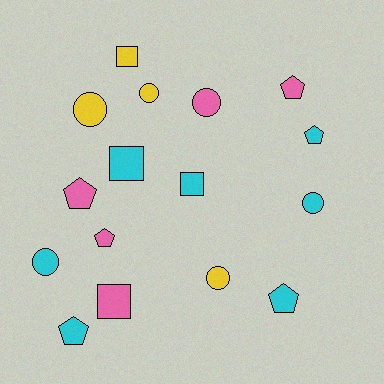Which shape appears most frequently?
Pentagon, with 6 objects.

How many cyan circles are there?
There are 2 cyan circles.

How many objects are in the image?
There are 16 objects.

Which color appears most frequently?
Cyan, with 7 objects.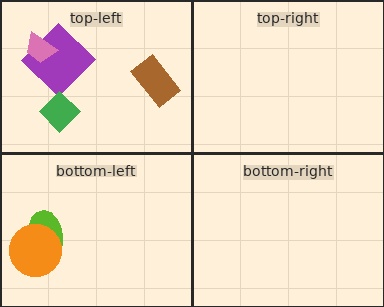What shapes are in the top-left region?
The brown rectangle, the purple diamond, the pink trapezoid, the green diamond.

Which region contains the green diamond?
The top-left region.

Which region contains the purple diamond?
The top-left region.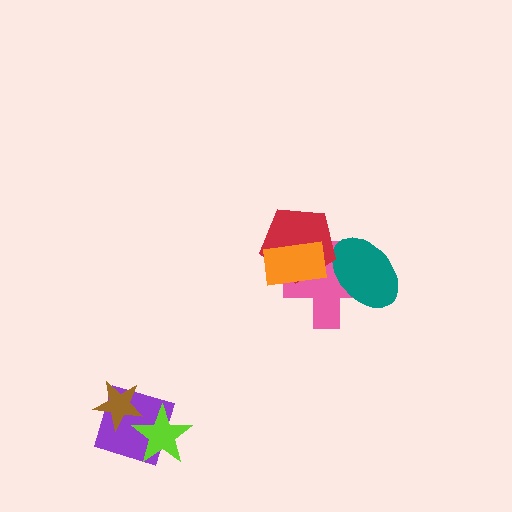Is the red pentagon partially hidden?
Yes, it is partially covered by another shape.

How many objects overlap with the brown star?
1 object overlaps with the brown star.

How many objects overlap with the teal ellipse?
2 objects overlap with the teal ellipse.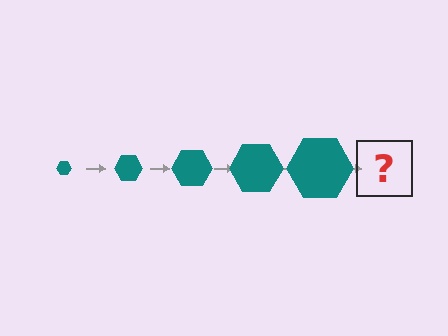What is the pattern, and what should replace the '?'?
The pattern is that the hexagon gets progressively larger each step. The '?' should be a teal hexagon, larger than the previous one.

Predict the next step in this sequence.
The next step is a teal hexagon, larger than the previous one.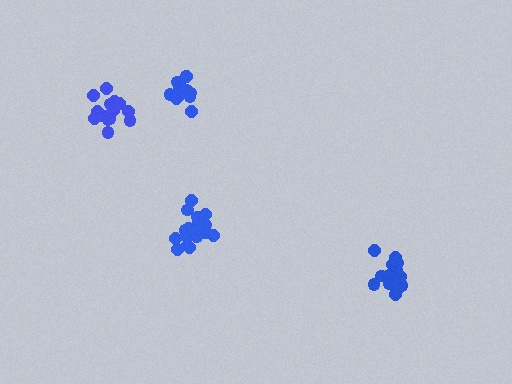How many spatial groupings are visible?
There are 4 spatial groupings.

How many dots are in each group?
Group 1: 18 dots, Group 2: 15 dots, Group 3: 12 dots, Group 4: 17 dots (62 total).